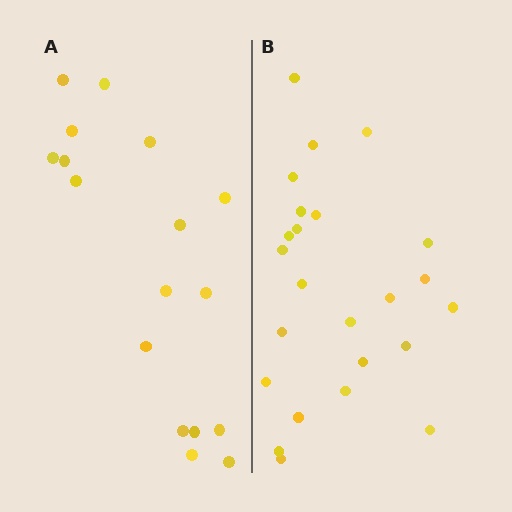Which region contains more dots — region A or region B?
Region B (the right region) has more dots.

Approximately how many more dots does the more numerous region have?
Region B has roughly 8 or so more dots than region A.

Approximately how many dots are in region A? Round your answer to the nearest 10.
About 20 dots. (The exact count is 17, which rounds to 20.)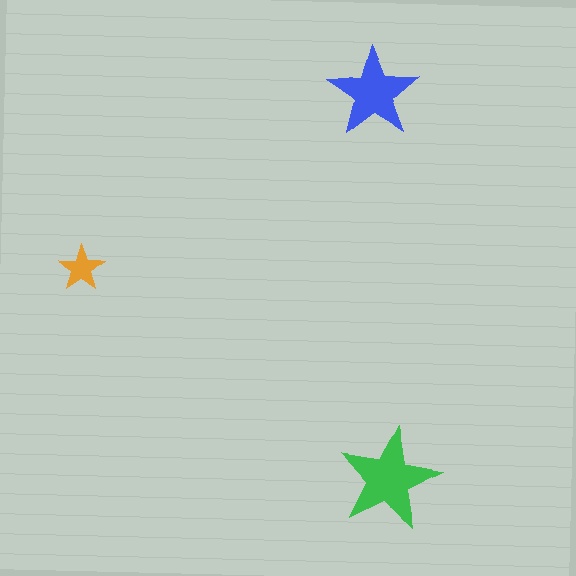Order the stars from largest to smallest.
the green one, the blue one, the orange one.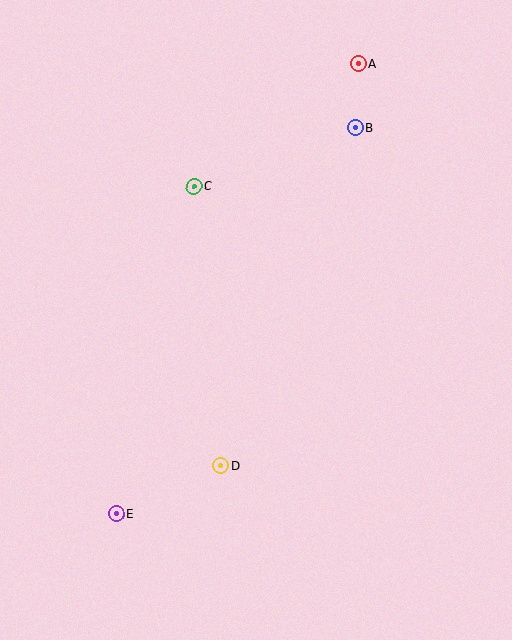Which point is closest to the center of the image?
Point C at (194, 186) is closest to the center.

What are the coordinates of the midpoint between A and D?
The midpoint between A and D is at (290, 265).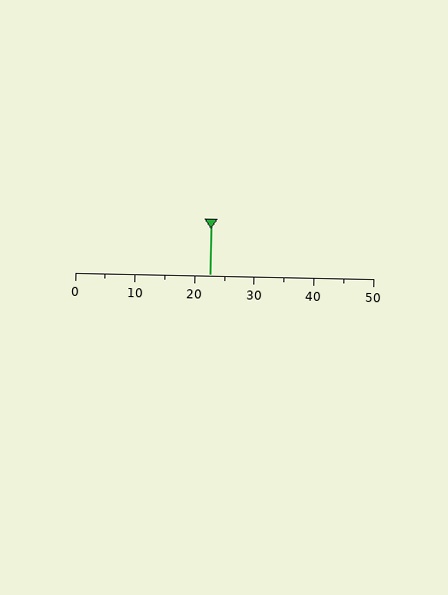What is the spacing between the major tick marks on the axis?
The major ticks are spaced 10 apart.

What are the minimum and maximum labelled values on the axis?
The axis runs from 0 to 50.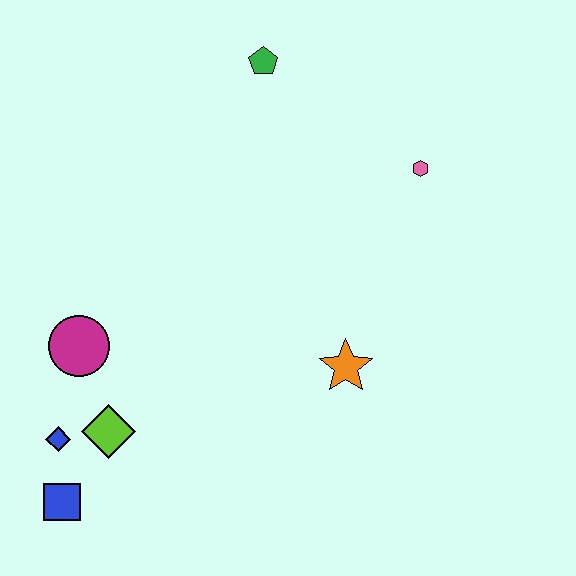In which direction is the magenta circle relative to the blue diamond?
The magenta circle is above the blue diamond.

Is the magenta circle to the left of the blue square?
No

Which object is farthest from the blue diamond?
The pink hexagon is farthest from the blue diamond.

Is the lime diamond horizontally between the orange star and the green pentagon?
No